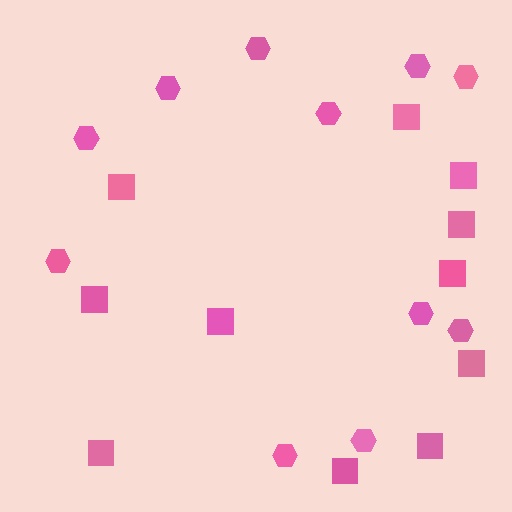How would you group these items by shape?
There are 2 groups: one group of hexagons (11) and one group of squares (11).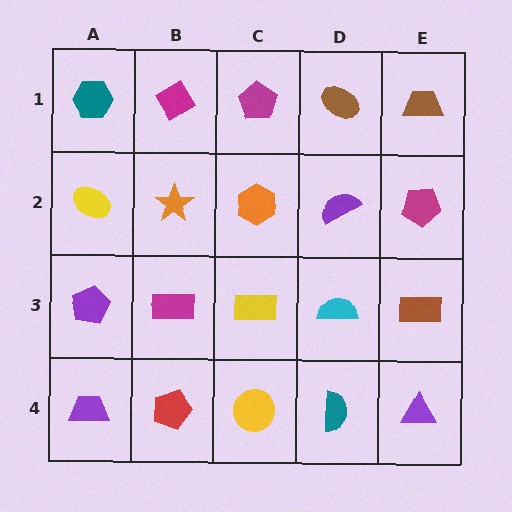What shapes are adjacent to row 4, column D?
A cyan semicircle (row 3, column D), a yellow circle (row 4, column C), a purple triangle (row 4, column E).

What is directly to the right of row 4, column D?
A purple triangle.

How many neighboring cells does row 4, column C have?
3.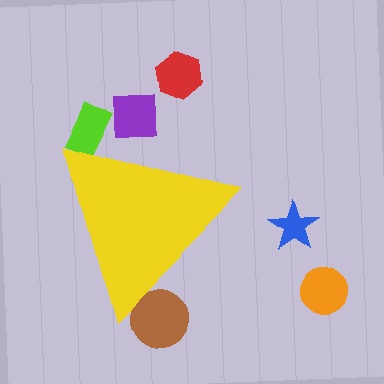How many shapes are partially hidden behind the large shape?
3 shapes are partially hidden.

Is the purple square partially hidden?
Yes, the purple square is partially hidden behind the yellow triangle.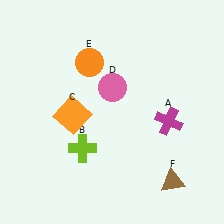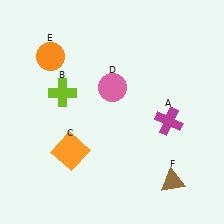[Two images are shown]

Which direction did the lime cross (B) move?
The lime cross (B) moved up.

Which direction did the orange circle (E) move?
The orange circle (E) moved left.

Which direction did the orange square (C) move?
The orange square (C) moved down.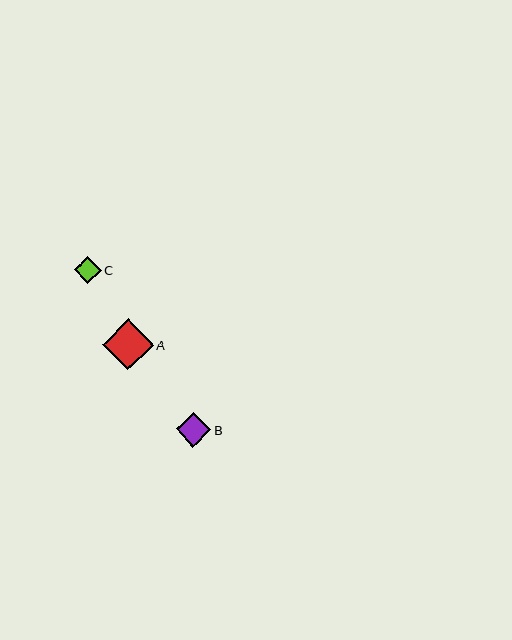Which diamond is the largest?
Diamond A is the largest with a size of approximately 51 pixels.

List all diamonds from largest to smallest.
From largest to smallest: A, B, C.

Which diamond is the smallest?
Diamond C is the smallest with a size of approximately 27 pixels.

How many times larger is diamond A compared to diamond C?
Diamond A is approximately 1.9 times the size of diamond C.